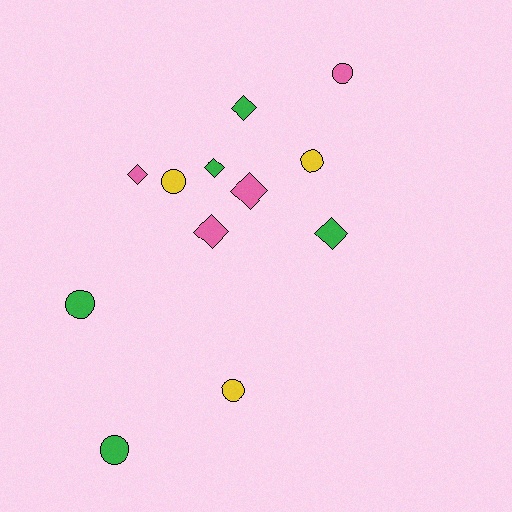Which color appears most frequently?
Green, with 5 objects.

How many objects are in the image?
There are 12 objects.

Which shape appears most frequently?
Diamond, with 6 objects.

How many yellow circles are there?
There are 3 yellow circles.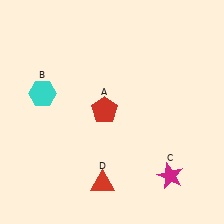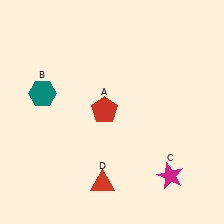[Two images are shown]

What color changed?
The hexagon (B) changed from cyan in Image 1 to teal in Image 2.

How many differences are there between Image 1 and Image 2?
There is 1 difference between the two images.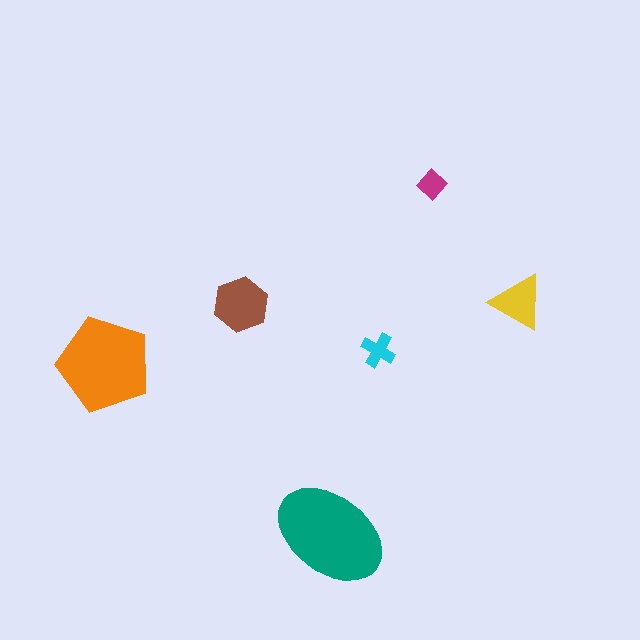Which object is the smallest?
The magenta diamond.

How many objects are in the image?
There are 6 objects in the image.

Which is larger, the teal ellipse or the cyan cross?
The teal ellipse.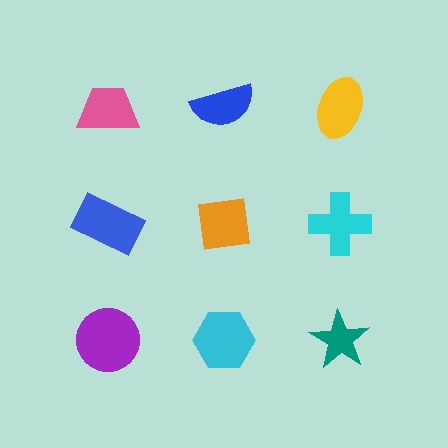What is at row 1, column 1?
A pink trapezoid.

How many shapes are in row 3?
3 shapes.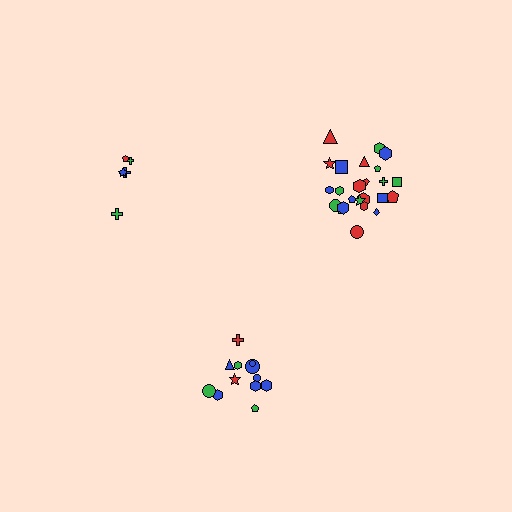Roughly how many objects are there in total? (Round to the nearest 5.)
Roughly 40 objects in total.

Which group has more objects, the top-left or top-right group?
The top-right group.